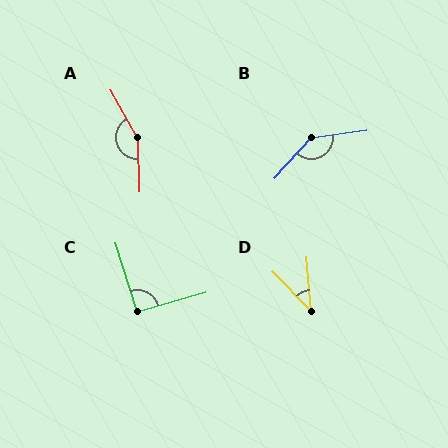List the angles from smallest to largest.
D (40°), C (92°), B (140°), A (152°).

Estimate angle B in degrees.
Approximately 140 degrees.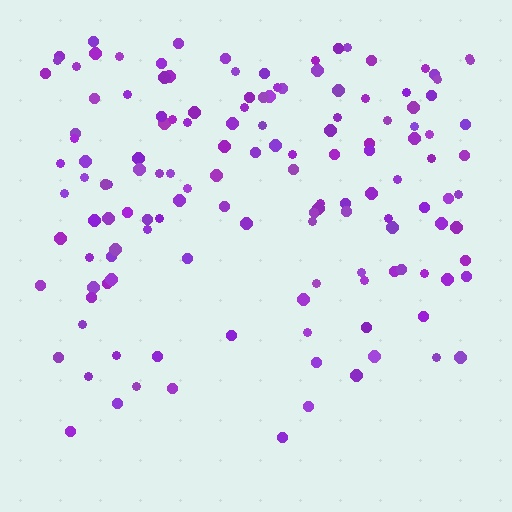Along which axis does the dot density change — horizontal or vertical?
Vertical.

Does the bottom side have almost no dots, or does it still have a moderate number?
Still a moderate number, just noticeably fewer than the top.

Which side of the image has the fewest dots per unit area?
The bottom.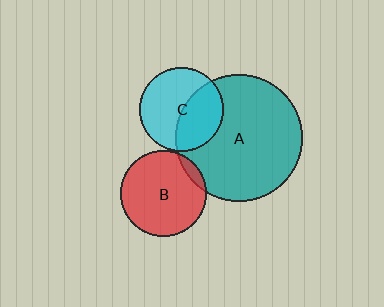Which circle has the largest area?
Circle A (teal).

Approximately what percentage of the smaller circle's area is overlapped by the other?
Approximately 5%.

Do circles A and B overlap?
Yes.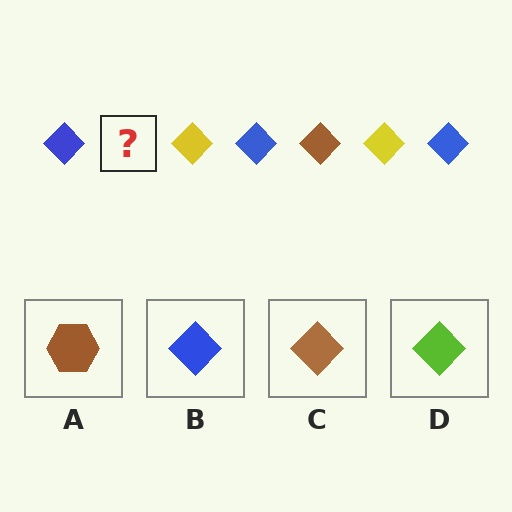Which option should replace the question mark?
Option C.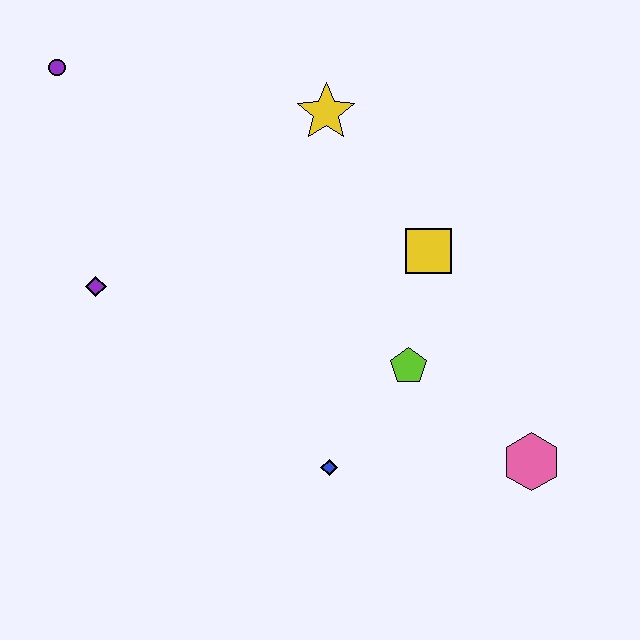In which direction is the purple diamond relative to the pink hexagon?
The purple diamond is to the left of the pink hexagon.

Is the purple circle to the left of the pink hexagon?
Yes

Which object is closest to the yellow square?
The lime pentagon is closest to the yellow square.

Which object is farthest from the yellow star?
The pink hexagon is farthest from the yellow star.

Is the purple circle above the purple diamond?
Yes